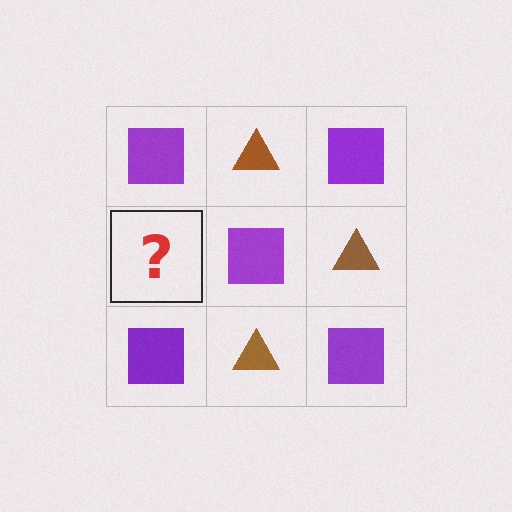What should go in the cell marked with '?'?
The missing cell should contain a brown triangle.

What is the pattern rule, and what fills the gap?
The rule is that it alternates purple square and brown triangle in a checkerboard pattern. The gap should be filled with a brown triangle.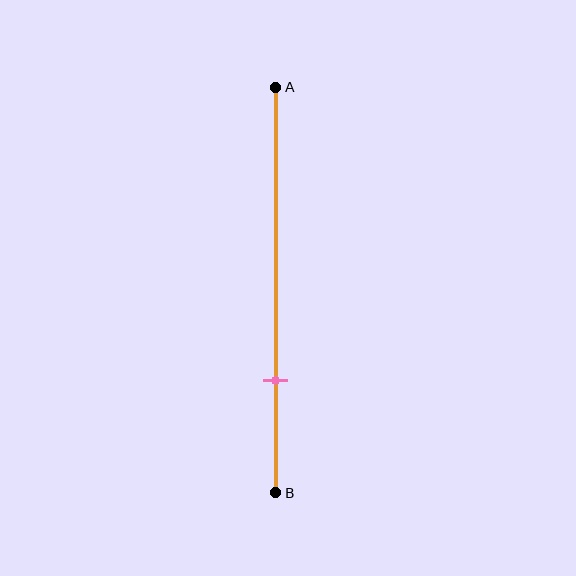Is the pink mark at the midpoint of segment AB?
No, the mark is at about 70% from A, not at the 50% midpoint.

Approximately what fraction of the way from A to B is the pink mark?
The pink mark is approximately 70% of the way from A to B.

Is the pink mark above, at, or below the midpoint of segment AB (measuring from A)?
The pink mark is below the midpoint of segment AB.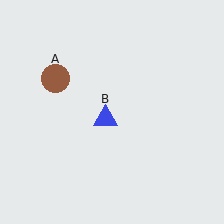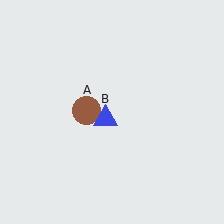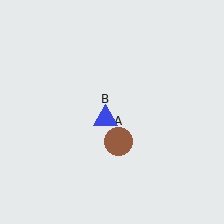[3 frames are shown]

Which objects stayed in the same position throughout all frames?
Blue triangle (object B) remained stationary.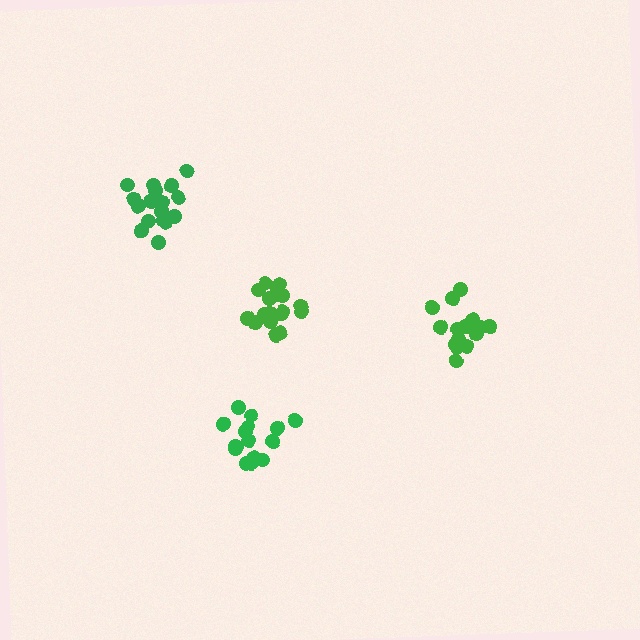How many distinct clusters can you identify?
There are 4 distinct clusters.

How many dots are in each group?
Group 1: 18 dots, Group 2: 18 dots, Group 3: 16 dots, Group 4: 15 dots (67 total).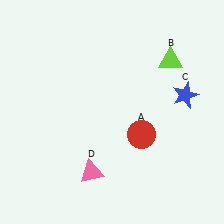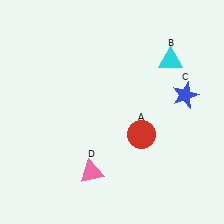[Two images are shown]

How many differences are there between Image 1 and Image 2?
There is 1 difference between the two images.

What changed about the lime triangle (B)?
In Image 1, B is lime. In Image 2, it changed to cyan.